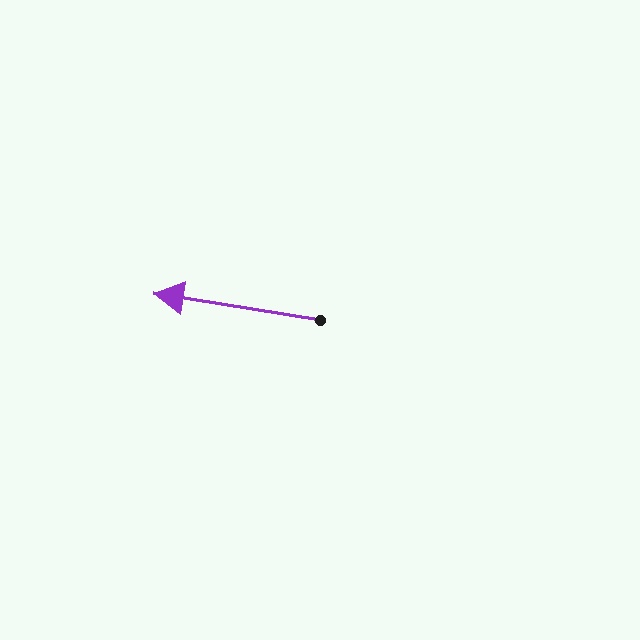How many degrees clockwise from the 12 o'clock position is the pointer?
Approximately 279 degrees.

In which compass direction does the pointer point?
West.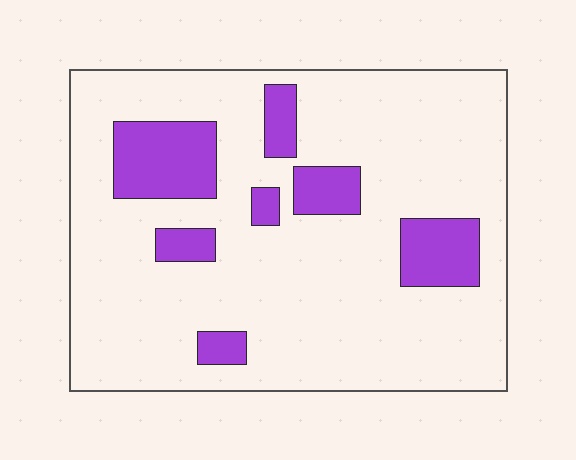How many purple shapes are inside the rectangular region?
7.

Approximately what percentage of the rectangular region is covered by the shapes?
Approximately 15%.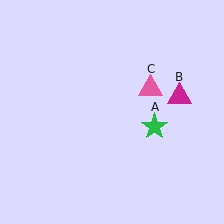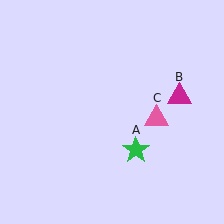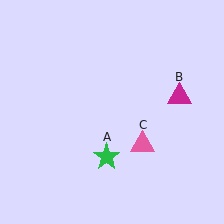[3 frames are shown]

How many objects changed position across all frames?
2 objects changed position: green star (object A), pink triangle (object C).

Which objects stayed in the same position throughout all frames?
Magenta triangle (object B) remained stationary.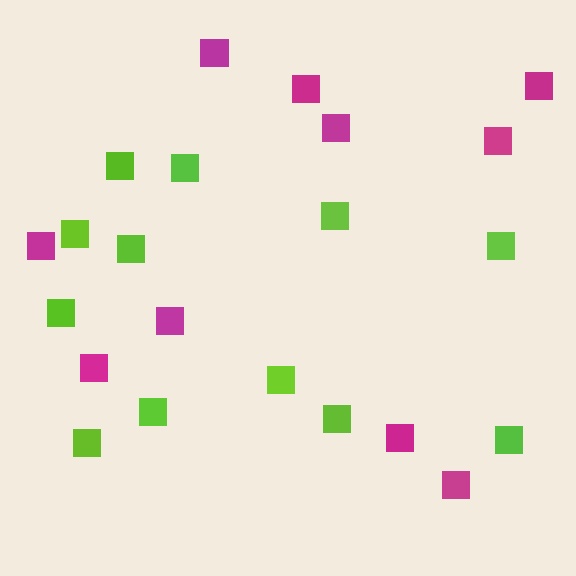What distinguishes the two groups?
There are 2 groups: one group of magenta squares (10) and one group of lime squares (12).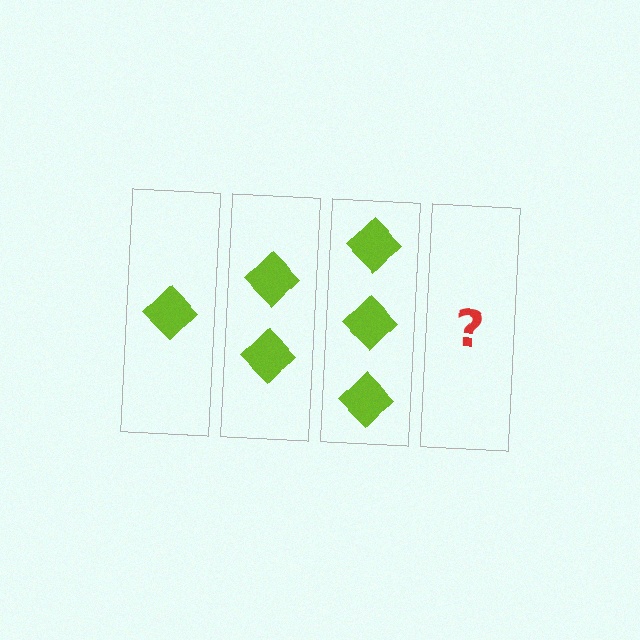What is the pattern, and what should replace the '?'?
The pattern is that each step adds one more diamond. The '?' should be 4 diamonds.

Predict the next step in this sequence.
The next step is 4 diamonds.